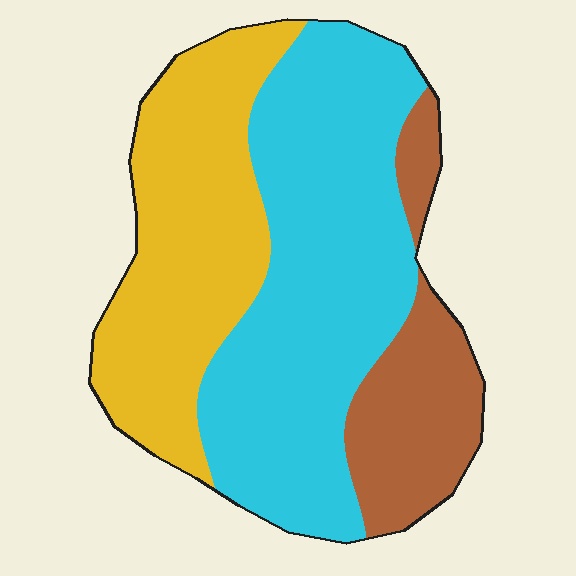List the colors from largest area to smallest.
From largest to smallest: cyan, yellow, brown.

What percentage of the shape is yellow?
Yellow covers roughly 35% of the shape.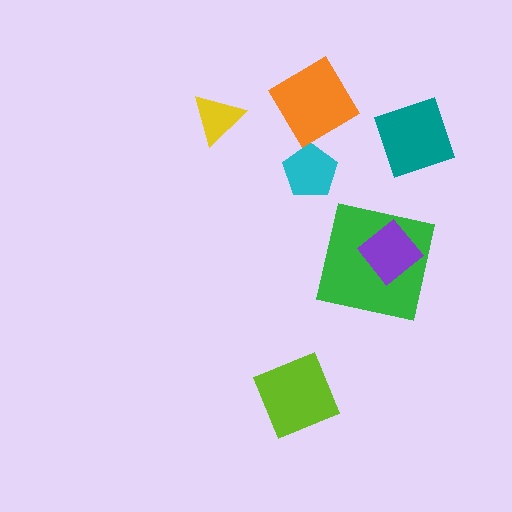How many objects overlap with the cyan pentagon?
0 objects overlap with the cyan pentagon.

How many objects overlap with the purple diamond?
1 object overlaps with the purple diamond.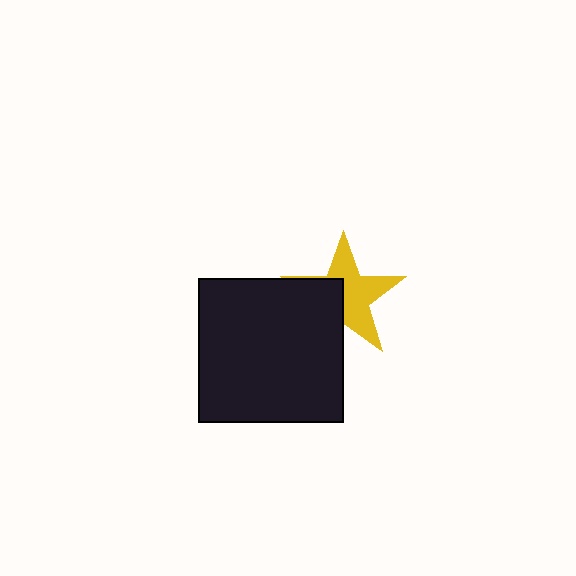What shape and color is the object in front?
The object in front is a black square.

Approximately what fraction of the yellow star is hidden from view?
Roughly 41% of the yellow star is hidden behind the black square.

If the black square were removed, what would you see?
You would see the complete yellow star.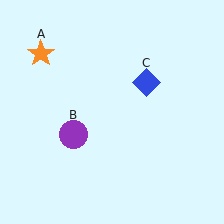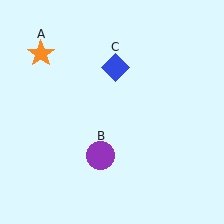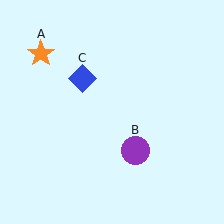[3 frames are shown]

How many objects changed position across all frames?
2 objects changed position: purple circle (object B), blue diamond (object C).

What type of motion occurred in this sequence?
The purple circle (object B), blue diamond (object C) rotated counterclockwise around the center of the scene.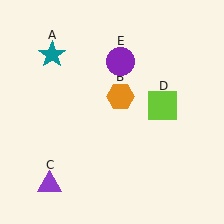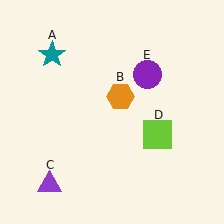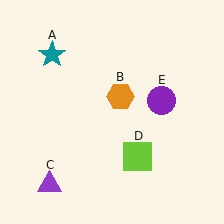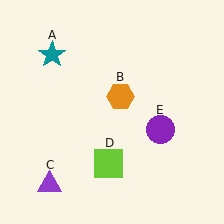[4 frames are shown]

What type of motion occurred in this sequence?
The lime square (object D), purple circle (object E) rotated clockwise around the center of the scene.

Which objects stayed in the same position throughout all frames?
Teal star (object A) and orange hexagon (object B) and purple triangle (object C) remained stationary.